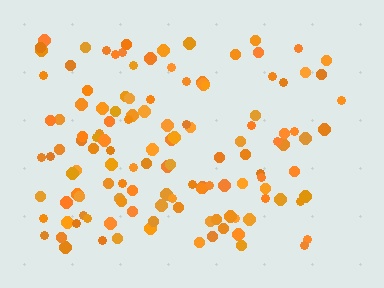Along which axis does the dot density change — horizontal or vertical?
Horizontal.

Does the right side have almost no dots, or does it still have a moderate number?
Still a moderate number, just noticeably fewer than the left.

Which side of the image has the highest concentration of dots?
The left.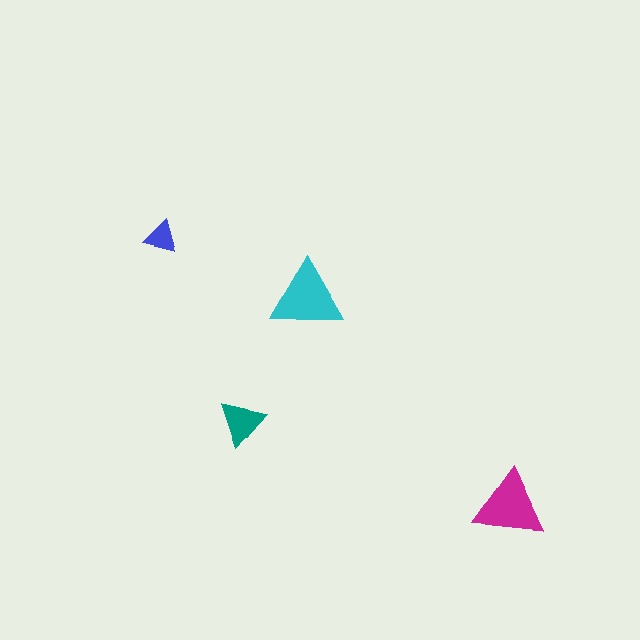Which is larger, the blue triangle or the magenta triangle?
The magenta one.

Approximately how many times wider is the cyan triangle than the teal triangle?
About 1.5 times wider.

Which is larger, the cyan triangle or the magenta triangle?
The cyan one.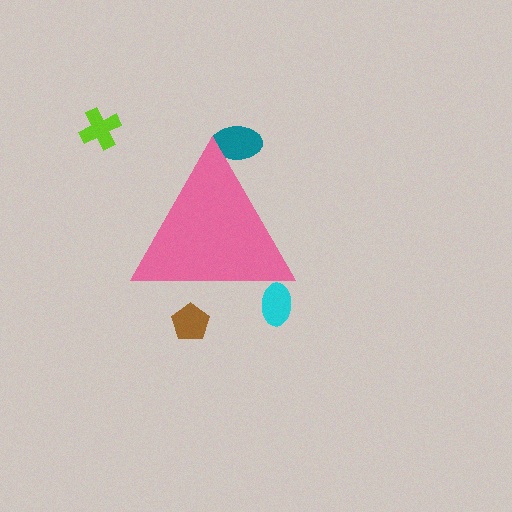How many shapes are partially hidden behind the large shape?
3 shapes are partially hidden.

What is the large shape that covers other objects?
A pink triangle.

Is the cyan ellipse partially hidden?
Yes, the cyan ellipse is partially hidden behind the pink triangle.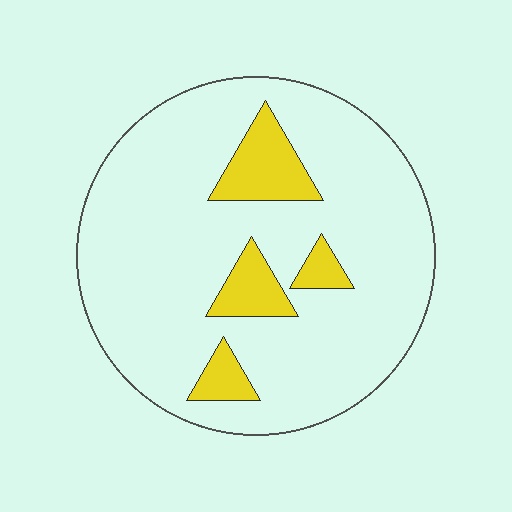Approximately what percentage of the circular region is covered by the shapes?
Approximately 15%.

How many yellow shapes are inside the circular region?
4.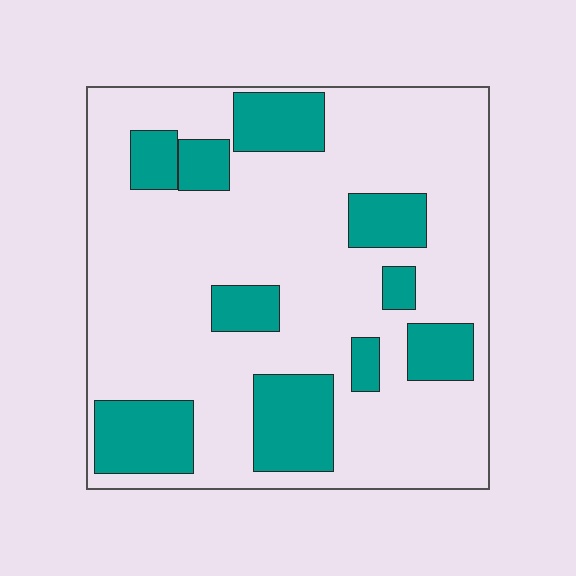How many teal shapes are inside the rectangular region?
10.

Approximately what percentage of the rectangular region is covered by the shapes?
Approximately 25%.